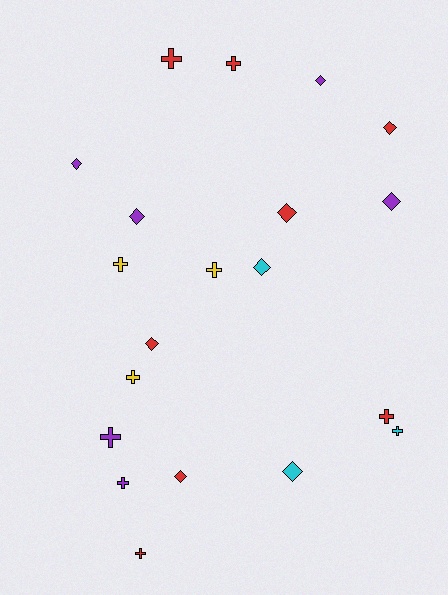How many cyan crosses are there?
There is 1 cyan cross.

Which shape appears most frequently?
Diamond, with 10 objects.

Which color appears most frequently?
Red, with 8 objects.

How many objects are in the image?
There are 20 objects.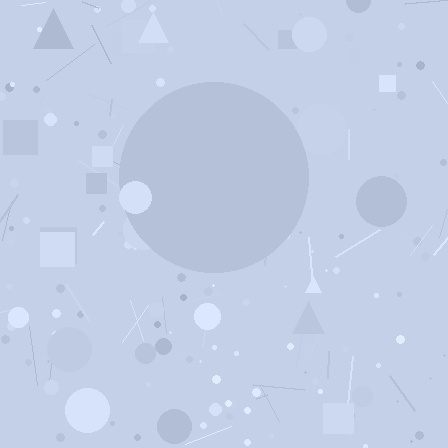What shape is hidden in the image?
A circle is hidden in the image.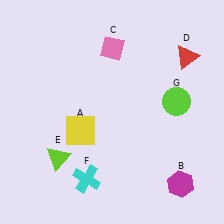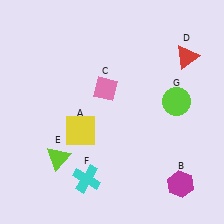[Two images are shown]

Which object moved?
The pink diamond (C) moved down.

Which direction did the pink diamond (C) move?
The pink diamond (C) moved down.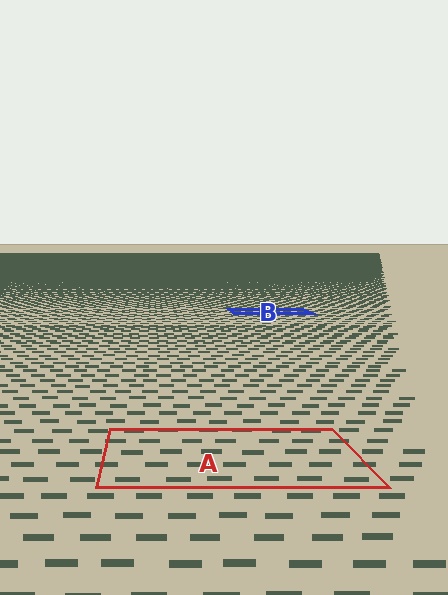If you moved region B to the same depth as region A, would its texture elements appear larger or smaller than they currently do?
They would appear larger. At a closer depth, the same texture elements are projected at a bigger on-screen size.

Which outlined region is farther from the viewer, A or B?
Region B is farther from the viewer — the texture elements inside it appear smaller and more densely packed.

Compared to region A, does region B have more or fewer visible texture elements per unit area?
Region B has more texture elements per unit area — they are packed more densely because it is farther away.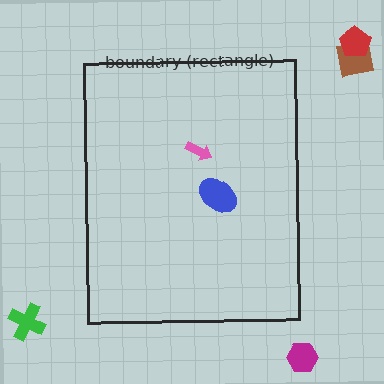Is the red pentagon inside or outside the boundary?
Outside.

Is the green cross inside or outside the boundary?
Outside.